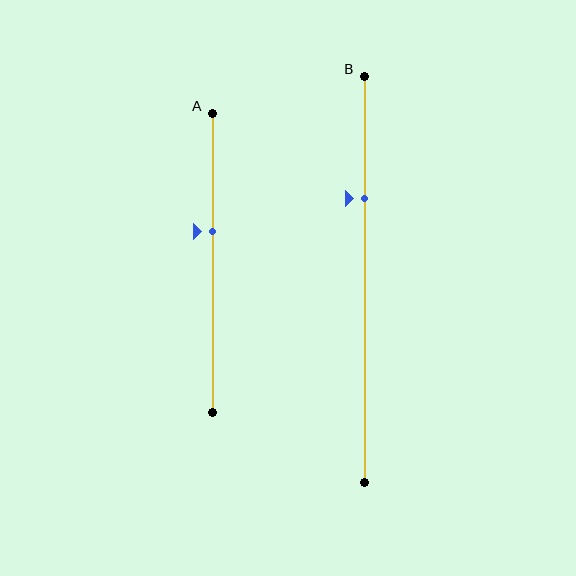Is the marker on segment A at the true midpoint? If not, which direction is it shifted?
No, the marker on segment A is shifted upward by about 11% of the segment length.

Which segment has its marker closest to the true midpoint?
Segment A has its marker closest to the true midpoint.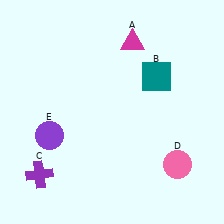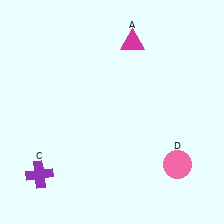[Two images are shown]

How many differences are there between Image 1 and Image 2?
There are 2 differences between the two images.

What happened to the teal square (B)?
The teal square (B) was removed in Image 2. It was in the top-right area of Image 1.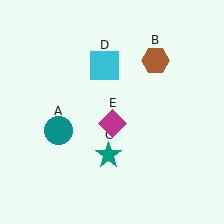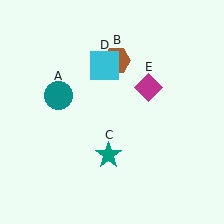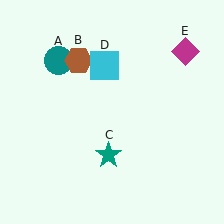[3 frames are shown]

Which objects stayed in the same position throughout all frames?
Teal star (object C) and cyan square (object D) remained stationary.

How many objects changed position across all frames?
3 objects changed position: teal circle (object A), brown hexagon (object B), magenta diamond (object E).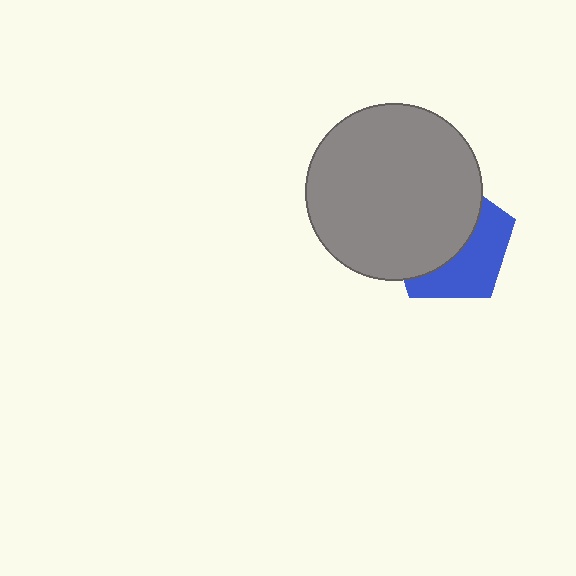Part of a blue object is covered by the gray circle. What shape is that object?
It is a pentagon.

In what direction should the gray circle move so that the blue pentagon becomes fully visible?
The gray circle should move toward the upper-left. That is the shortest direction to clear the overlap and leave the blue pentagon fully visible.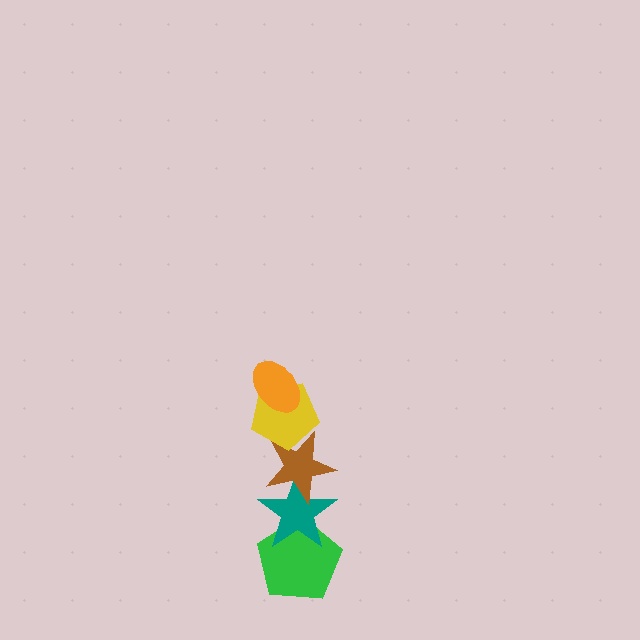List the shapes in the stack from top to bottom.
From top to bottom: the orange ellipse, the yellow pentagon, the brown star, the teal star, the green pentagon.